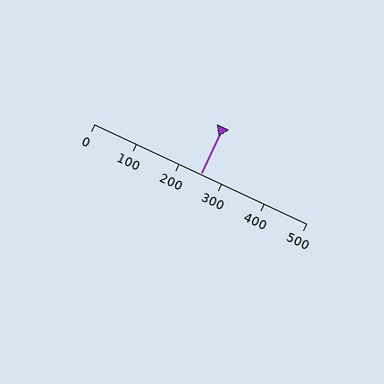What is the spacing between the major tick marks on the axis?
The major ticks are spaced 100 apart.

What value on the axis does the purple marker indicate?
The marker indicates approximately 250.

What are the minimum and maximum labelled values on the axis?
The axis runs from 0 to 500.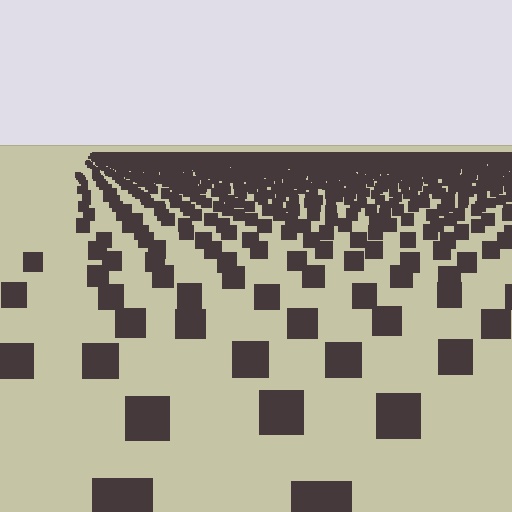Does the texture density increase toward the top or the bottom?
Density increases toward the top.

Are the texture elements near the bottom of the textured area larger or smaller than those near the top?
Larger. Near the bottom, elements are closer to the viewer and appear at a bigger on-screen size.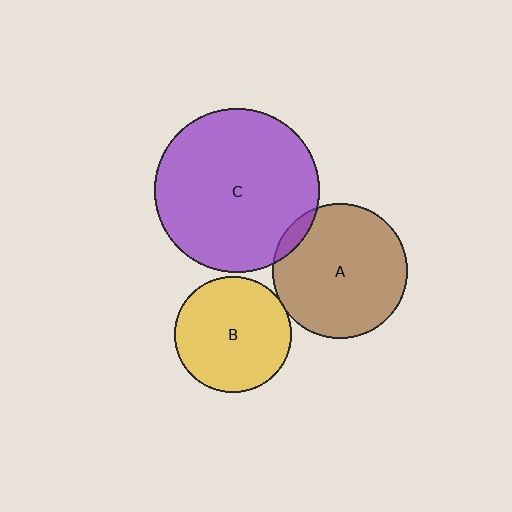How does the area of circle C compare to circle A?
Approximately 1.5 times.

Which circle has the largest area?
Circle C (purple).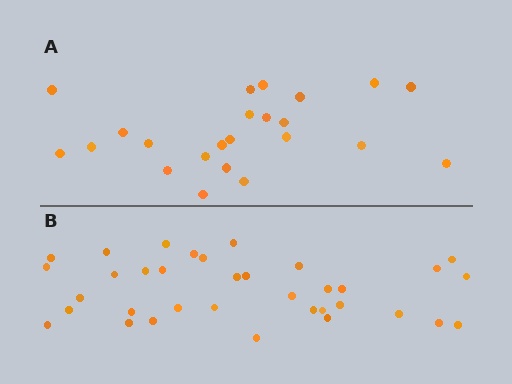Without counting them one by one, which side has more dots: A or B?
Region B (the bottom region) has more dots.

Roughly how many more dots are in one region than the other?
Region B has roughly 12 or so more dots than region A.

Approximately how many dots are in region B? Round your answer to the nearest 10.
About 40 dots. (The exact count is 35, which rounds to 40.)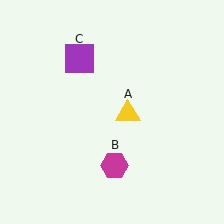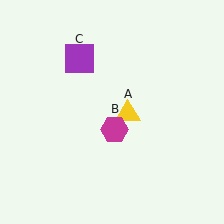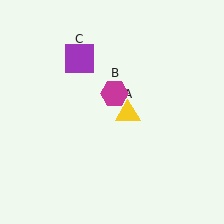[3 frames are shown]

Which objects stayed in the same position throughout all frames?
Yellow triangle (object A) and purple square (object C) remained stationary.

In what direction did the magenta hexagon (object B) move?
The magenta hexagon (object B) moved up.